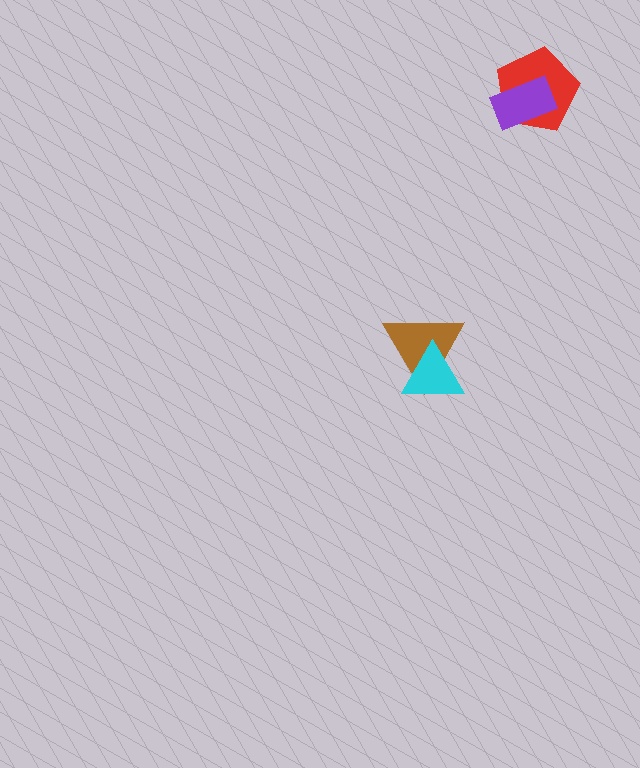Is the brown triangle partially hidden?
Yes, it is partially covered by another shape.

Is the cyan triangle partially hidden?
No, no other shape covers it.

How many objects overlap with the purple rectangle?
1 object overlaps with the purple rectangle.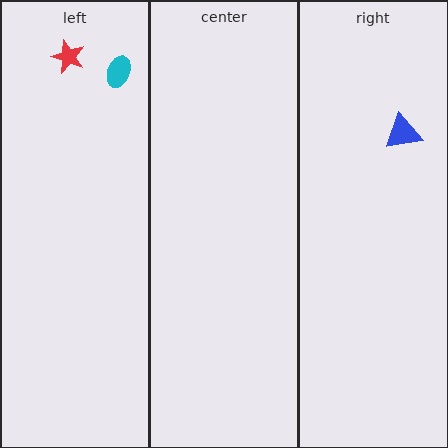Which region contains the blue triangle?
The right region.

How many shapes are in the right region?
1.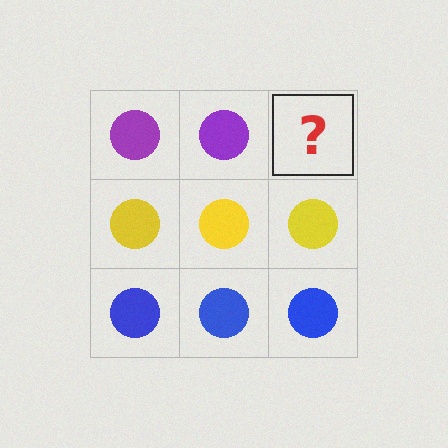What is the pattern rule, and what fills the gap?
The rule is that each row has a consistent color. The gap should be filled with a purple circle.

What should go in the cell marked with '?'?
The missing cell should contain a purple circle.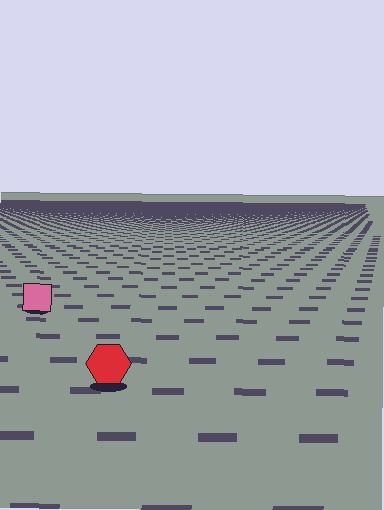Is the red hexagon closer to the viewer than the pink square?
Yes. The red hexagon is closer — you can tell from the texture gradient: the ground texture is coarser near it.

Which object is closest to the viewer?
The red hexagon is closest. The texture marks near it are larger and more spread out.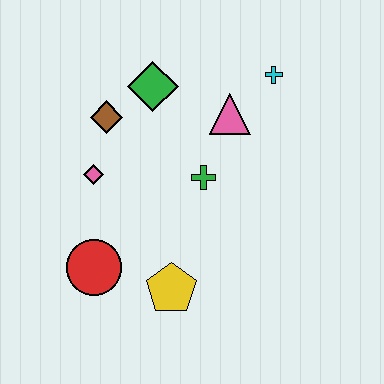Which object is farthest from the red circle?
The cyan cross is farthest from the red circle.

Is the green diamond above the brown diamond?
Yes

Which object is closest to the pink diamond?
The brown diamond is closest to the pink diamond.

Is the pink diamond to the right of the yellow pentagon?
No